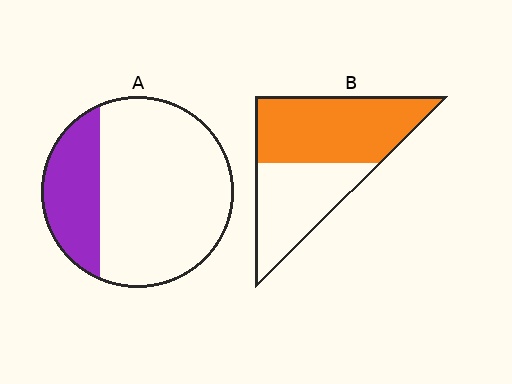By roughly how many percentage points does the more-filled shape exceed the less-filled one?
By roughly 30 percentage points (B over A).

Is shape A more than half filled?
No.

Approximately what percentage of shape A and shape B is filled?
A is approximately 25% and B is approximately 60%.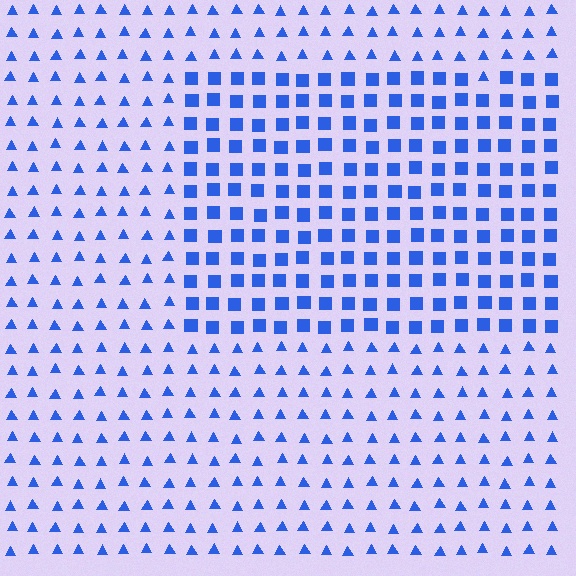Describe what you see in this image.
The image is filled with small blue elements arranged in a uniform grid. A rectangle-shaped region contains squares, while the surrounding area contains triangles. The boundary is defined purely by the change in element shape.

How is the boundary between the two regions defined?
The boundary is defined by a change in element shape: squares inside vs. triangles outside. All elements share the same color and spacing.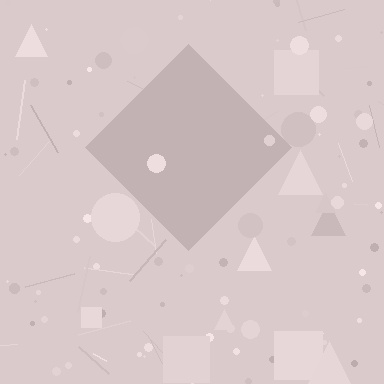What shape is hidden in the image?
A diamond is hidden in the image.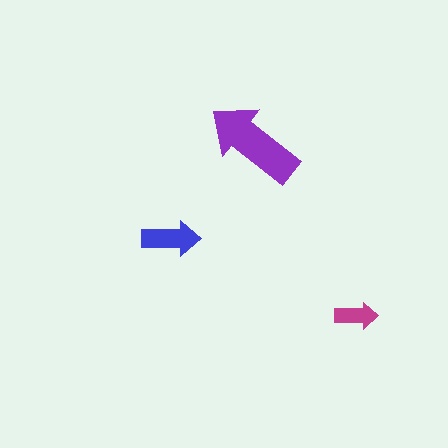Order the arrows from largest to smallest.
the purple one, the blue one, the magenta one.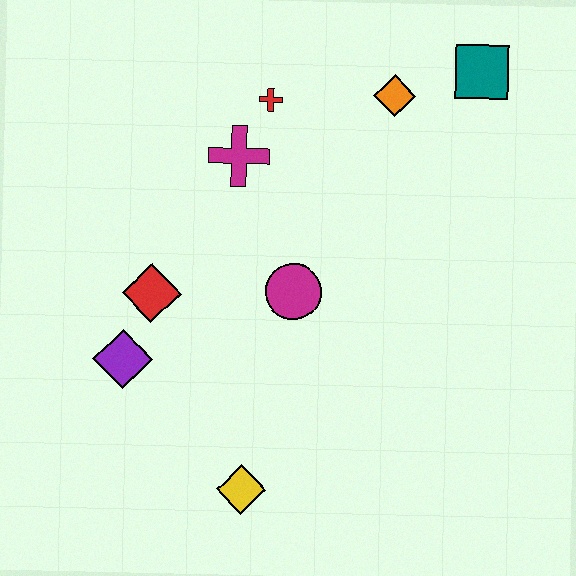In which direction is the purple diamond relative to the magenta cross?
The purple diamond is below the magenta cross.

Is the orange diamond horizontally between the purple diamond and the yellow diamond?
No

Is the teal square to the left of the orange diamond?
No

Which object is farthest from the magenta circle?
The teal square is farthest from the magenta circle.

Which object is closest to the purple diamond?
The red diamond is closest to the purple diamond.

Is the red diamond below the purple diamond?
No